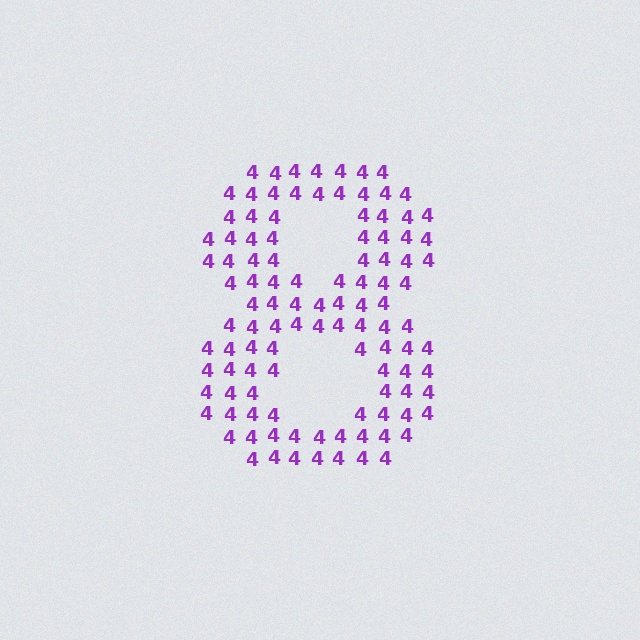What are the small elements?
The small elements are digit 4's.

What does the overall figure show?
The overall figure shows the digit 8.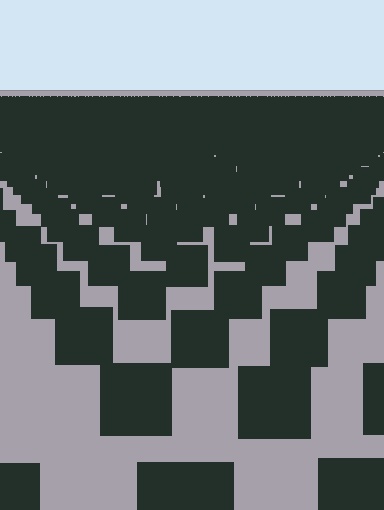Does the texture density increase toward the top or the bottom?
Density increases toward the top.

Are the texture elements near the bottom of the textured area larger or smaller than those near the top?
Larger. Near the bottom, elements are closer to the viewer and appear at a bigger on-screen size.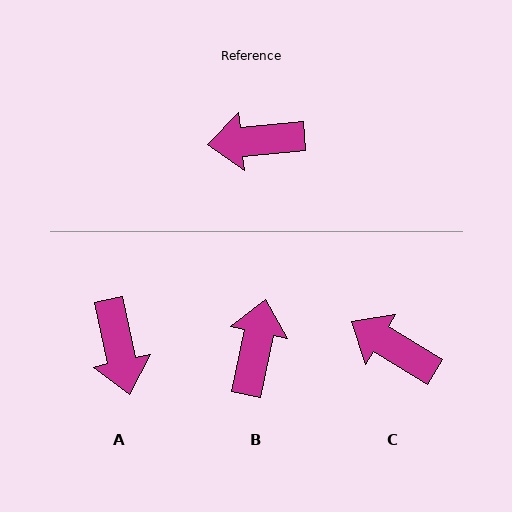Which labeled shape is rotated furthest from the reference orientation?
B, about 107 degrees away.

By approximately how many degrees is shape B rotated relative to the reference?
Approximately 107 degrees clockwise.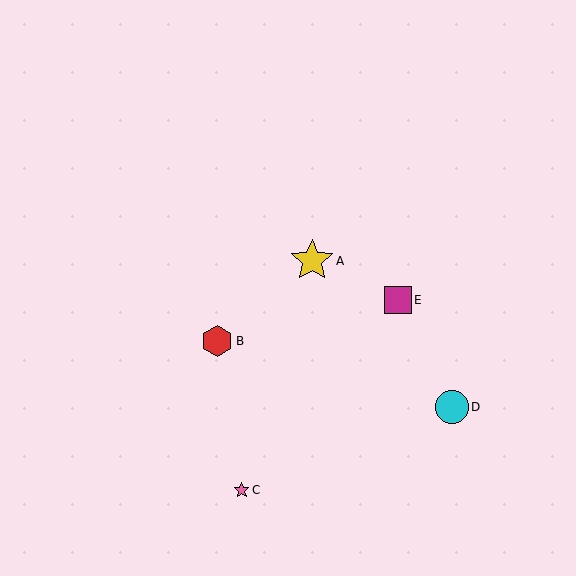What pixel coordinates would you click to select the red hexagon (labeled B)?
Click at (217, 341) to select the red hexagon B.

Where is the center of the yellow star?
The center of the yellow star is at (312, 261).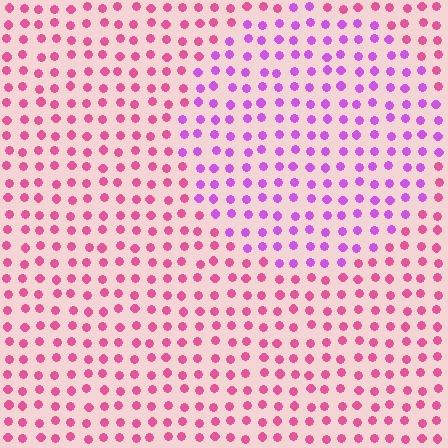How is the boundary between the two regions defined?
The boundary is defined purely by a slight shift in hue (about 40 degrees). Spacing, size, and orientation are identical on both sides.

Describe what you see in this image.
The image is filled with small pink elements in a uniform arrangement. A circle-shaped region is visible where the elements are tinted to a slightly different hue, forming a subtle color boundary.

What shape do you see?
I see a circle.